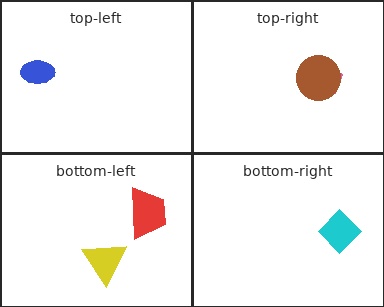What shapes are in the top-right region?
The pink pentagon, the brown circle.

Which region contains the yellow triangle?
The bottom-left region.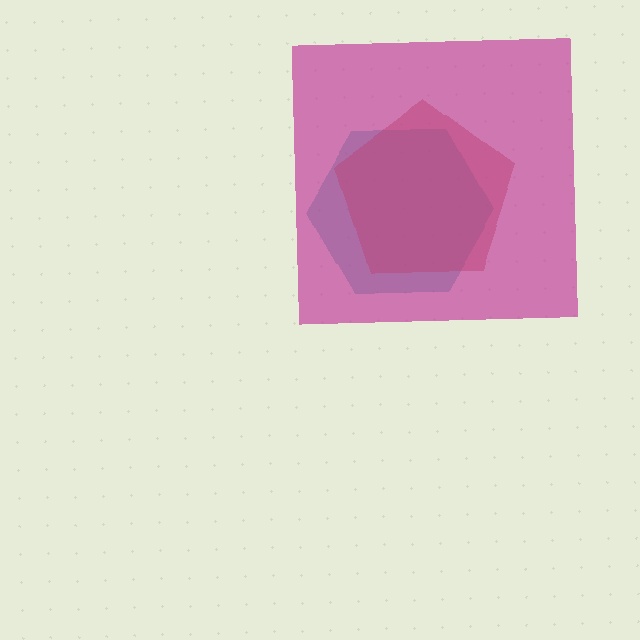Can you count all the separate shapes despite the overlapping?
Yes, there are 3 separate shapes.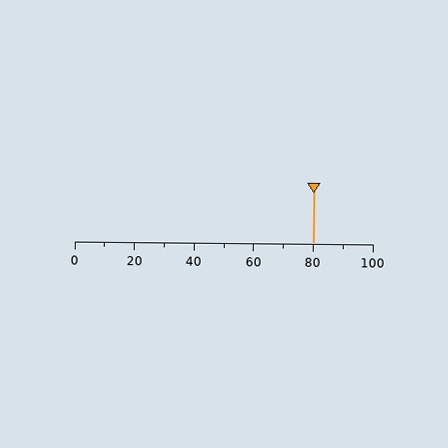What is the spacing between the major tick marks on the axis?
The major ticks are spaced 20 apart.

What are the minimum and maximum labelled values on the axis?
The axis runs from 0 to 100.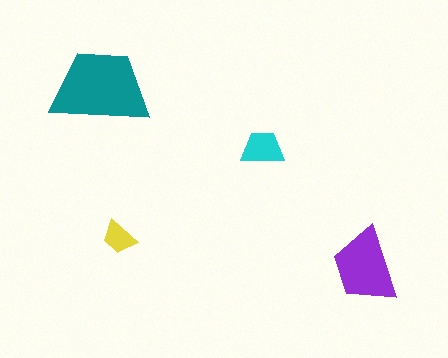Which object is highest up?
The teal trapezoid is topmost.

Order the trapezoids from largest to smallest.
the teal one, the purple one, the cyan one, the yellow one.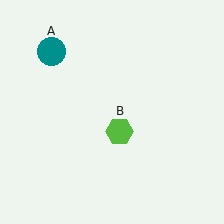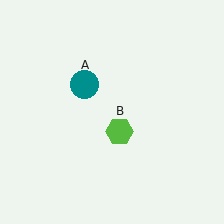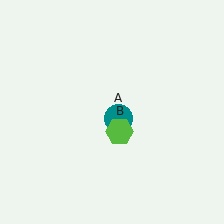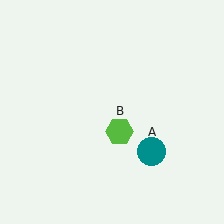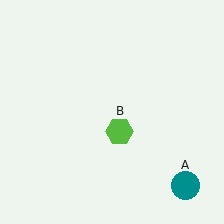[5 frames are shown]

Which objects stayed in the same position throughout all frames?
Lime hexagon (object B) remained stationary.